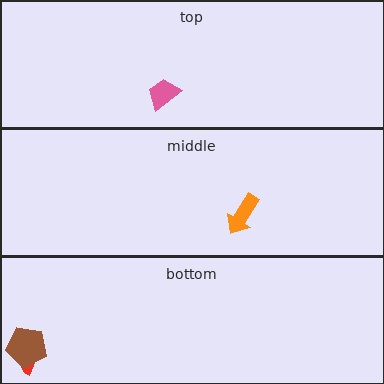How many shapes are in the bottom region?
2.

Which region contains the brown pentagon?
The bottom region.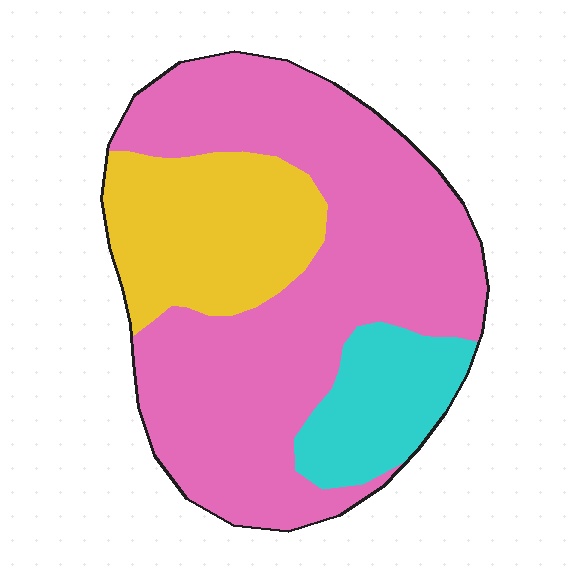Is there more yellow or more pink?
Pink.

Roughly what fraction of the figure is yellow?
Yellow takes up about one quarter (1/4) of the figure.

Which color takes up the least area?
Cyan, at roughly 15%.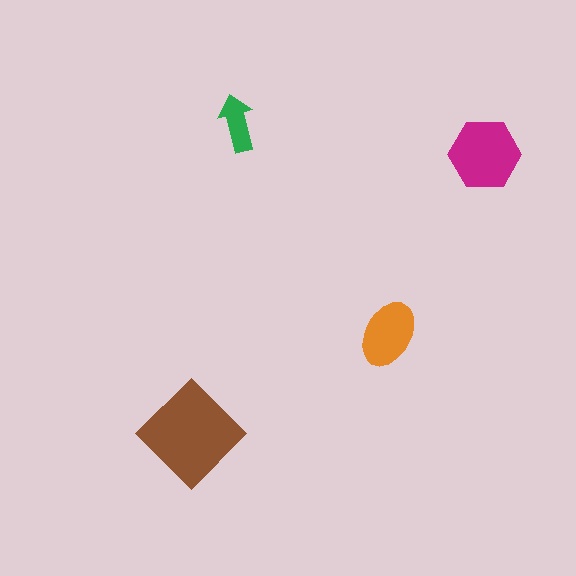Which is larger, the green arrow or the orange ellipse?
The orange ellipse.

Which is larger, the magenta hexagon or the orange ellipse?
The magenta hexagon.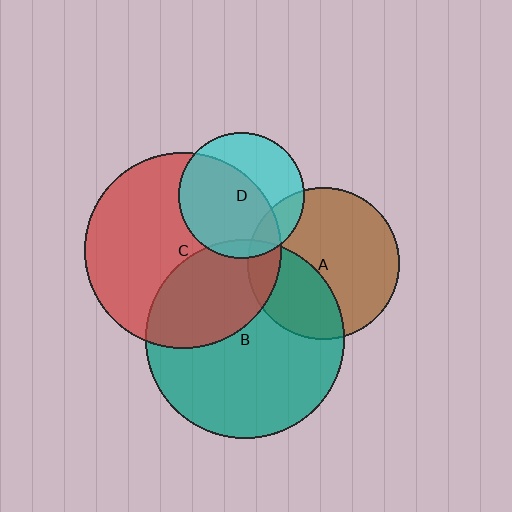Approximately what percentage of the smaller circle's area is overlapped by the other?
Approximately 10%.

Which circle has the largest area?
Circle B (teal).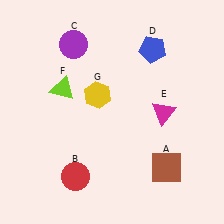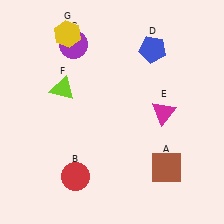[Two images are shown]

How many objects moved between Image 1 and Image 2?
1 object moved between the two images.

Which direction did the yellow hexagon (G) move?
The yellow hexagon (G) moved up.